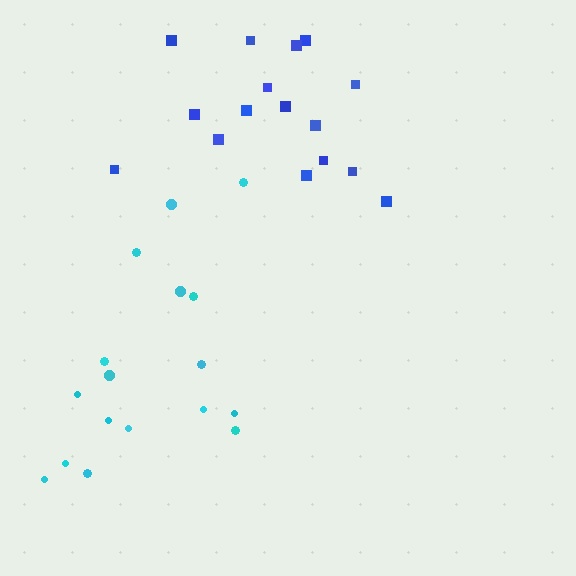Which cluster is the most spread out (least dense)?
Cyan.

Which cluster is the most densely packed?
Blue.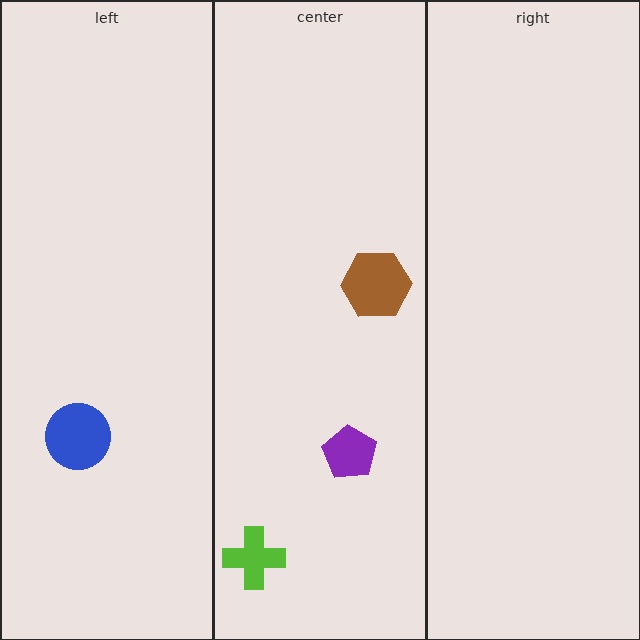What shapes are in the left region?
The blue circle.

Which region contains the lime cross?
The center region.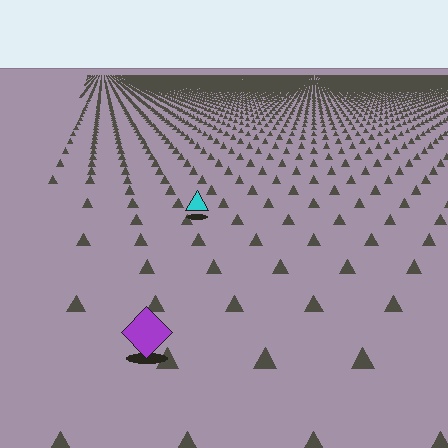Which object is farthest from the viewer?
The cyan triangle is farthest from the viewer. It appears smaller and the ground texture around it is denser.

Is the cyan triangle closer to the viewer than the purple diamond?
No. The purple diamond is closer — you can tell from the texture gradient: the ground texture is coarser near it.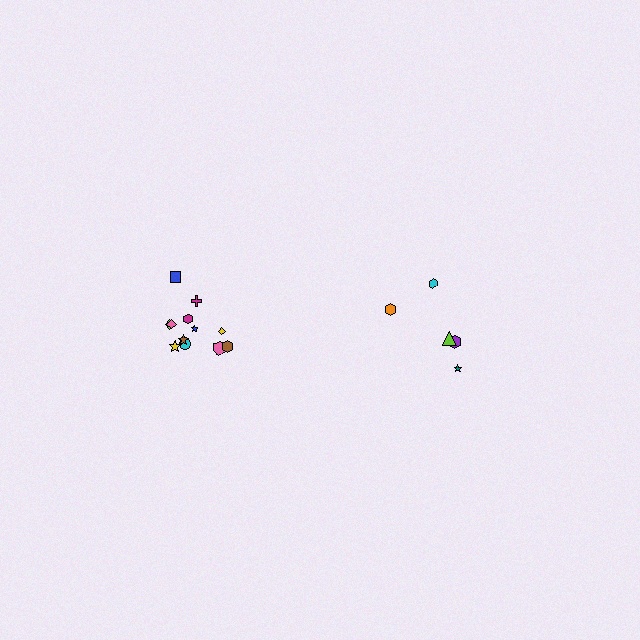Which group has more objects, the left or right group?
The left group.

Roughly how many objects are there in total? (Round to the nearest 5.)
Roughly 15 objects in total.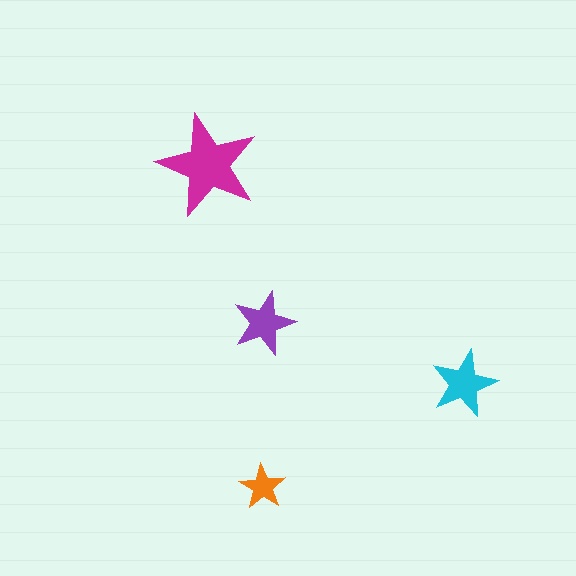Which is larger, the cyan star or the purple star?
The cyan one.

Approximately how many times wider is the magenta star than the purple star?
About 1.5 times wider.